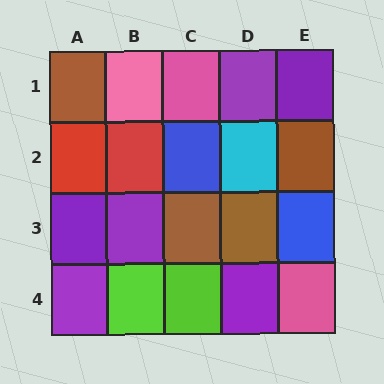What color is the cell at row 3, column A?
Purple.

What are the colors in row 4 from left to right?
Purple, lime, lime, purple, pink.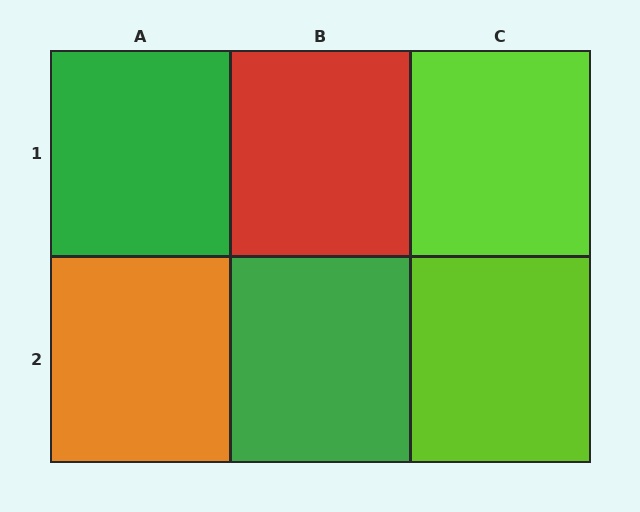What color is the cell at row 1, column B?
Red.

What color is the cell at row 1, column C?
Lime.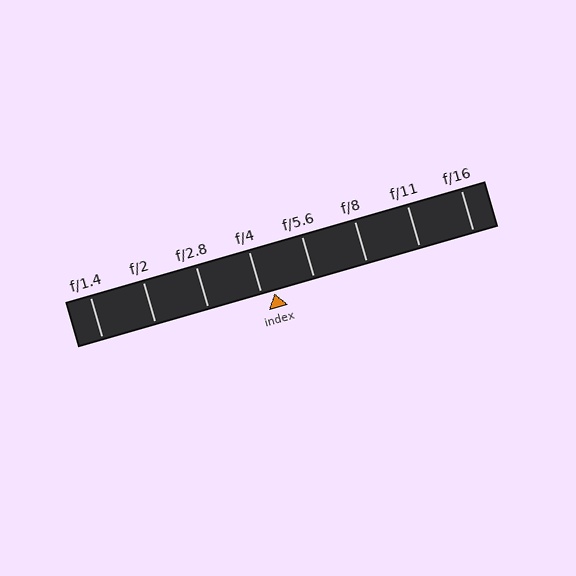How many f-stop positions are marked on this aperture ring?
There are 8 f-stop positions marked.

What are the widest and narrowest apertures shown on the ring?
The widest aperture shown is f/1.4 and the narrowest is f/16.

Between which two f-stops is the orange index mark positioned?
The index mark is between f/4 and f/5.6.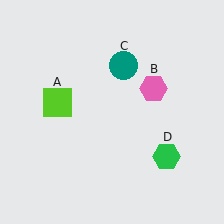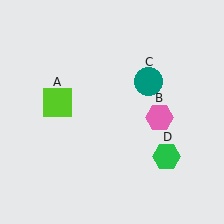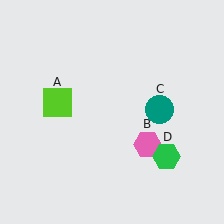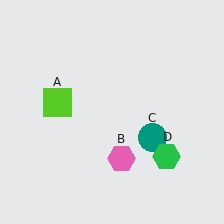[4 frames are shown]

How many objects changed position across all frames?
2 objects changed position: pink hexagon (object B), teal circle (object C).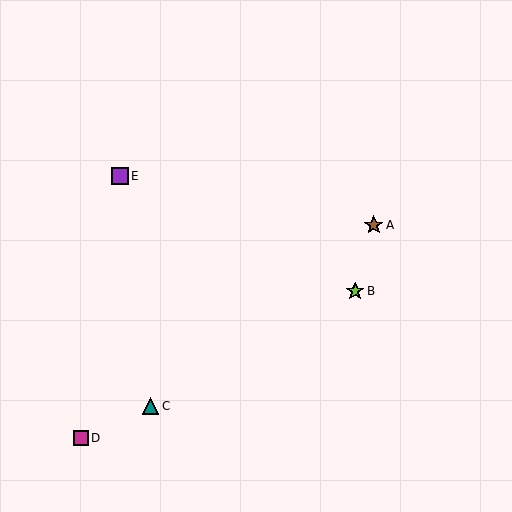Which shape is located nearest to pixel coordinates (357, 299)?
The lime star (labeled B) at (355, 291) is nearest to that location.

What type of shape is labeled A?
Shape A is a brown star.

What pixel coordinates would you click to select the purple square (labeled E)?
Click at (120, 176) to select the purple square E.